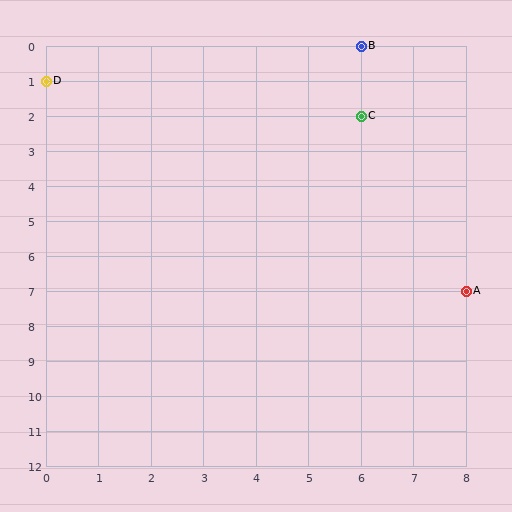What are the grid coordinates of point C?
Point C is at grid coordinates (6, 2).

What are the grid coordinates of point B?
Point B is at grid coordinates (6, 0).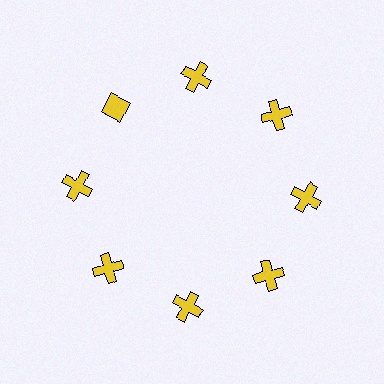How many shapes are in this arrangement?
There are 8 shapes arranged in a ring pattern.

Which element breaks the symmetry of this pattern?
The yellow diamond at roughly the 10 o'clock position breaks the symmetry. All other shapes are yellow crosses.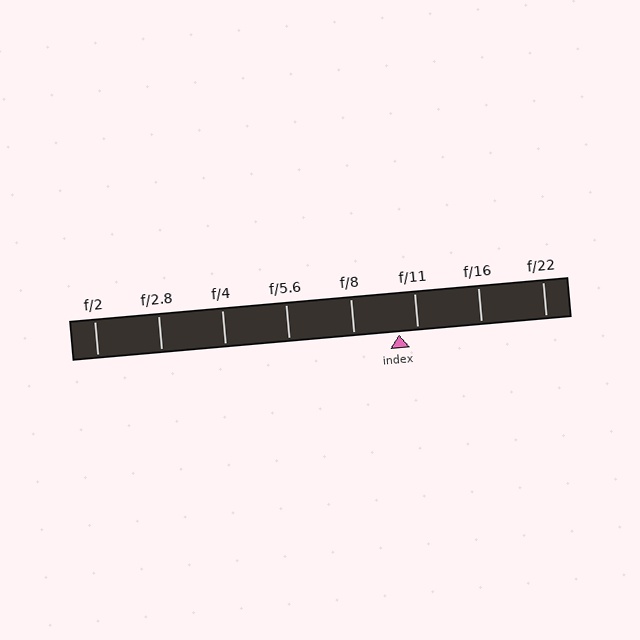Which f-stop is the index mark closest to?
The index mark is closest to f/11.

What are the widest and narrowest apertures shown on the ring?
The widest aperture shown is f/2 and the narrowest is f/22.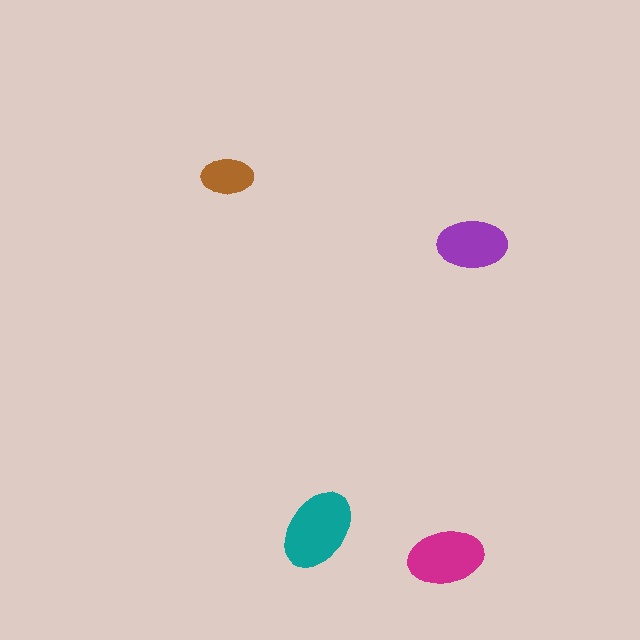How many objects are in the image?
There are 4 objects in the image.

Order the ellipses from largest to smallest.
the teal one, the magenta one, the purple one, the brown one.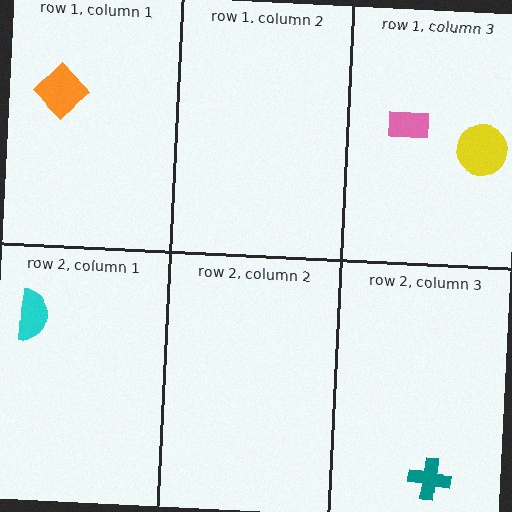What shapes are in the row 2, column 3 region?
The teal cross.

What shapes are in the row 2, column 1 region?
The cyan semicircle.